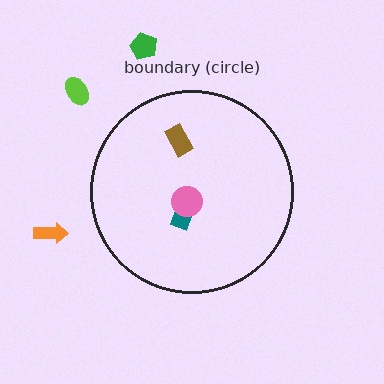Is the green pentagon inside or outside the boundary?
Outside.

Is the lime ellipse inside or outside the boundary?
Outside.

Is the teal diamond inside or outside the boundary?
Inside.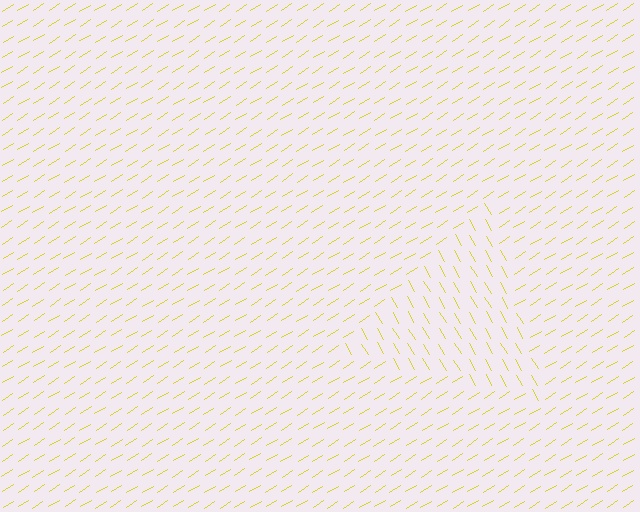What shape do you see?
I see a triangle.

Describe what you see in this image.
The image is filled with small yellow line segments. A triangle region in the image has lines oriented differently from the surrounding lines, creating a visible texture boundary.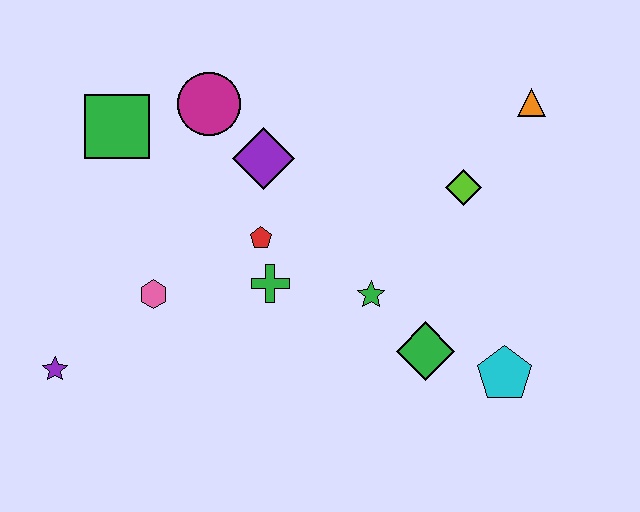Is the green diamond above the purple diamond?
No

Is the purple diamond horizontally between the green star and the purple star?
Yes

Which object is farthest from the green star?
The purple star is farthest from the green star.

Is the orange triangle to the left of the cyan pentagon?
No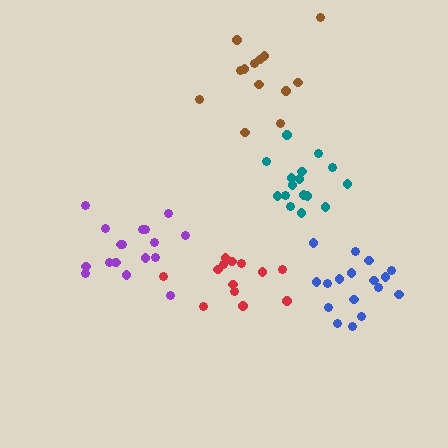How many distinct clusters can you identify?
There are 5 distinct clusters.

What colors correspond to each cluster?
The clusters are colored: brown, purple, red, blue, teal.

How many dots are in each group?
Group 1: 13 dots, Group 2: 17 dots, Group 3: 13 dots, Group 4: 17 dots, Group 5: 16 dots (76 total).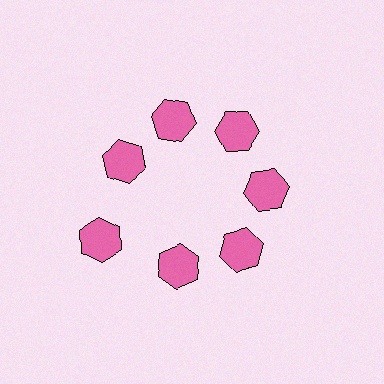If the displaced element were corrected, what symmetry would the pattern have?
It would have 7-fold rotational symmetry — the pattern would map onto itself every 51 degrees.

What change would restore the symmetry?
The symmetry would be restored by moving it inward, back onto the ring so that all 7 hexagons sit at equal angles and equal distance from the center.